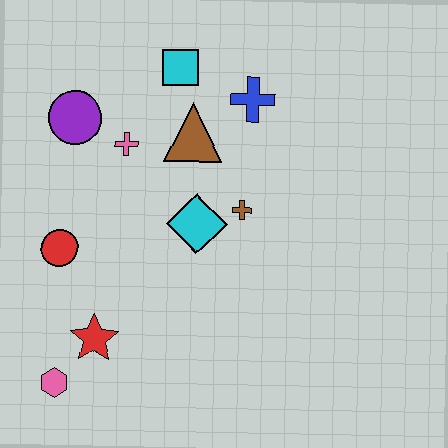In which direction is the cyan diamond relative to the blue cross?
The cyan diamond is below the blue cross.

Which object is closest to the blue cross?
The brown triangle is closest to the blue cross.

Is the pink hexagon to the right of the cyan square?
No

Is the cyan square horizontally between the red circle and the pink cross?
No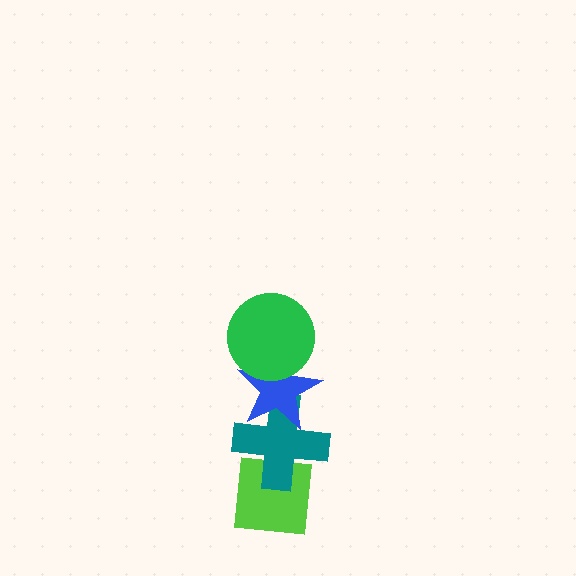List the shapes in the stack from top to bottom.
From top to bottom: the green circle, the blue star, the teal cross, the lime square.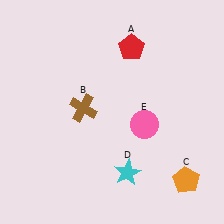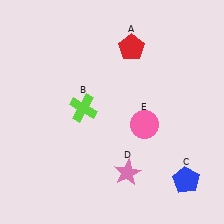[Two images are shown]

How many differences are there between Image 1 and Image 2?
There are 3 differences between the two images.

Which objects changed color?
B changed from brown to lime. C changed from orange to blue. D changed from cyan to pink.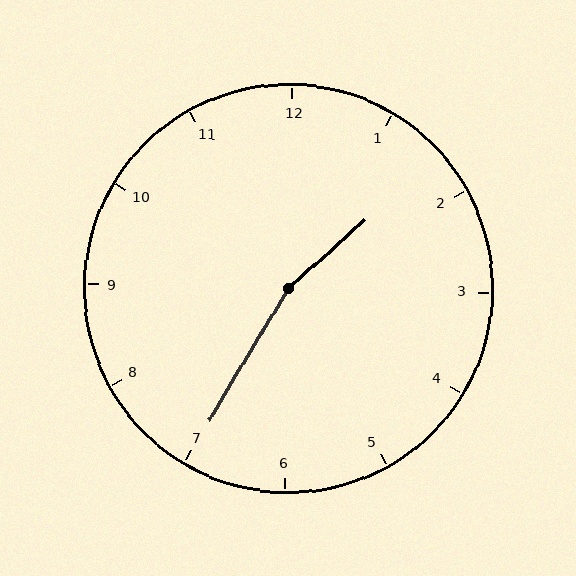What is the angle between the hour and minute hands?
Approximately 162 degrees.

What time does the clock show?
1:35.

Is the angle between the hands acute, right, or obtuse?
It is obtuse.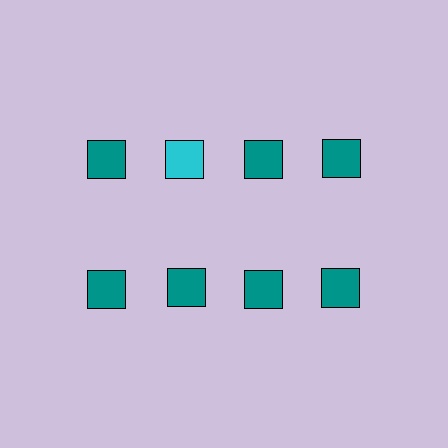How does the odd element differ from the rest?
It has a different color: cyan instead of teal.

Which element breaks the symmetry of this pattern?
The cyan square in the top row, second from left column breaks the symmetry. All other shapes are teal squares.